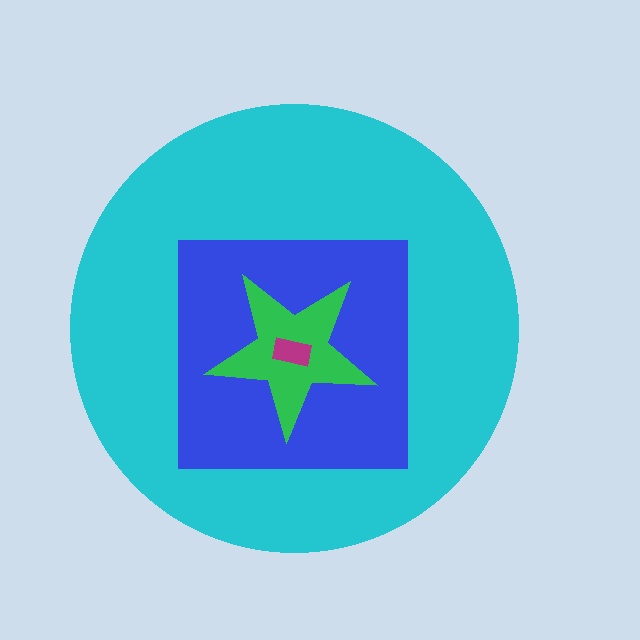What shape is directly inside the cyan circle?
The blue square.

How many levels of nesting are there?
4.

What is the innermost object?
The magenta rectangle.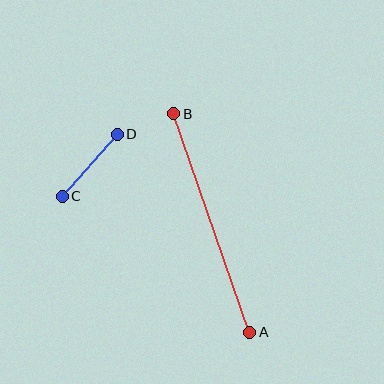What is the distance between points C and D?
The distance is approximately 83 pixels.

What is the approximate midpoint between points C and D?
The midpoint is at approximately (90, 165) pixels.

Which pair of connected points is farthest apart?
Points A and B are farthest apart.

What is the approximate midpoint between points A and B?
The midpoint is at approximately (212, 223) pixels.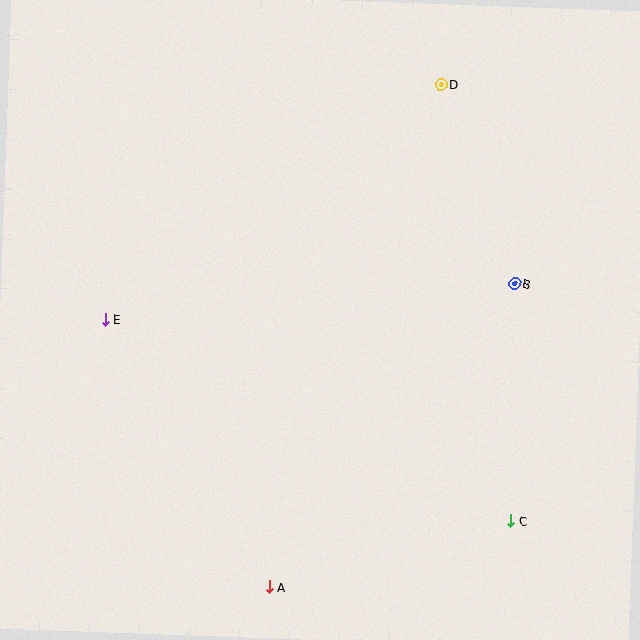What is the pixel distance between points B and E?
The distance between B and E is 411 pixels.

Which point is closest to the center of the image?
Point B at (514, 284) is closest to the center.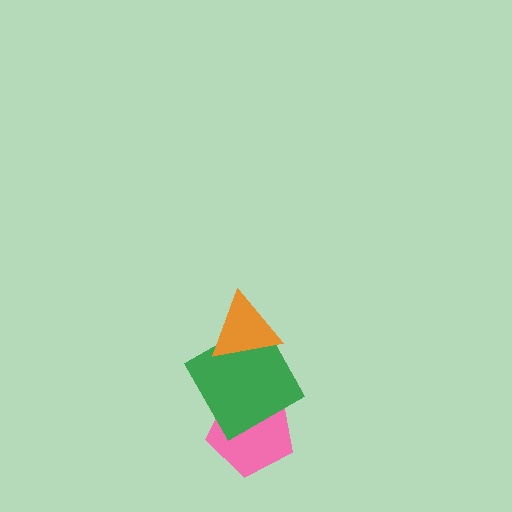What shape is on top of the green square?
The orange triangle is on top of the green square.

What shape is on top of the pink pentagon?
The green square is on top of the pink pentagon.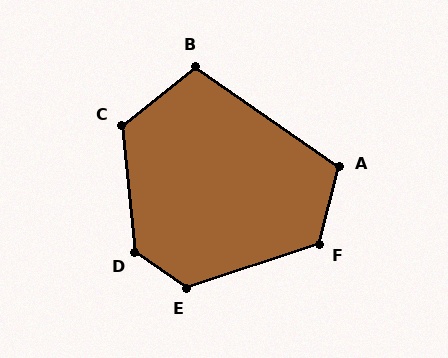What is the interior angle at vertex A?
Approximately 111 degrees (obtuse).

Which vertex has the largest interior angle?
D, at approximately 131 degrees.